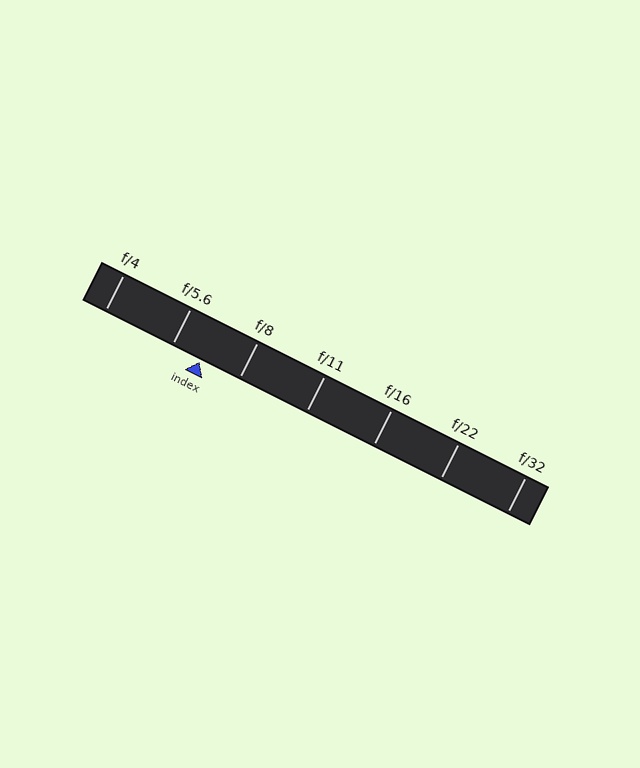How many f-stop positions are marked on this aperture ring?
There are 7 f-stop positions marked.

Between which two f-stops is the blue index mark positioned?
The index mark is between f/5.6 and f/8.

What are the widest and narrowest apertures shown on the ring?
The widest aperture shown is f/4 and the narrowest is f/32.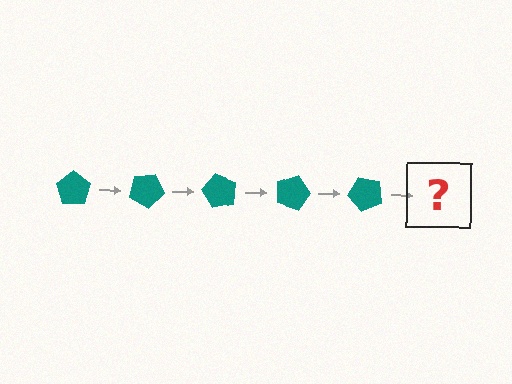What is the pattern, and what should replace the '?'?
The pattern is that the pentagon rotates 30 degrees each step. The '?' should be a teal pentagon rotated 150 degrees.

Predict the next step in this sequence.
The next step is a teal pentagon rotated 150 degrees.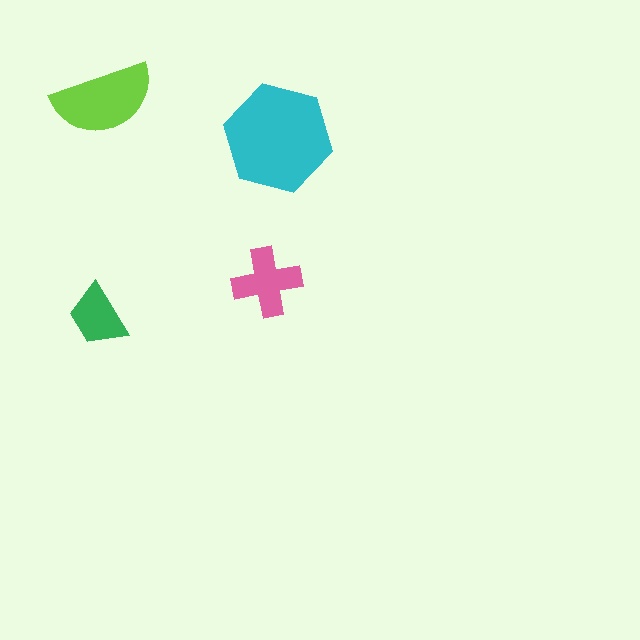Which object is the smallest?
The green trapezoid.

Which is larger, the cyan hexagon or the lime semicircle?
The cyan hexagon.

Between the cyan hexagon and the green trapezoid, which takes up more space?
The cyan hexagon.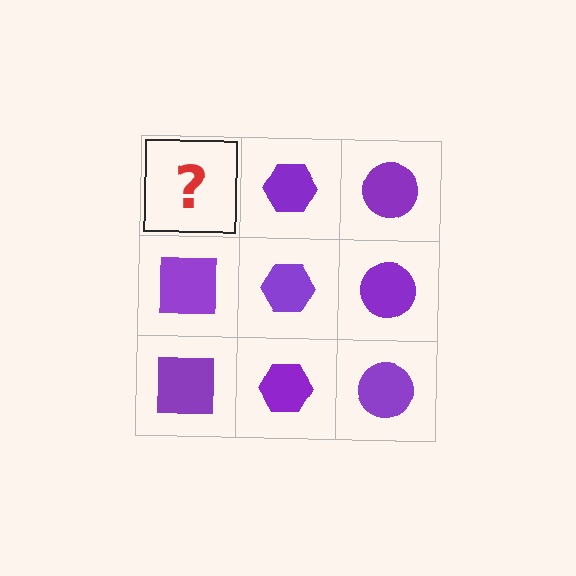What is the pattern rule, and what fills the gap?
The rule is that each column has a consistent shape. The gap should be filled with a purple square.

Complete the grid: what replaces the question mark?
The question mark should be replaced with a purple square.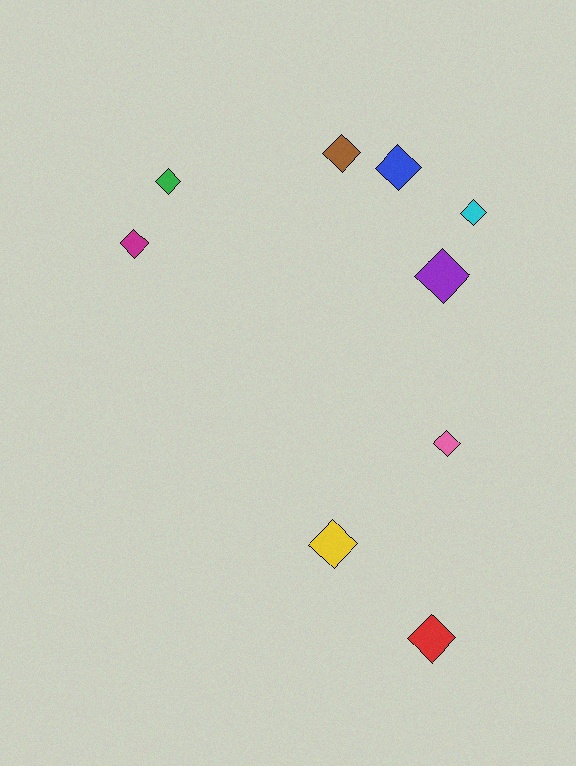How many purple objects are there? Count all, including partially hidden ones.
There is 1 purple object.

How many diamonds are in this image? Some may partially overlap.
There are 9 diamonds.